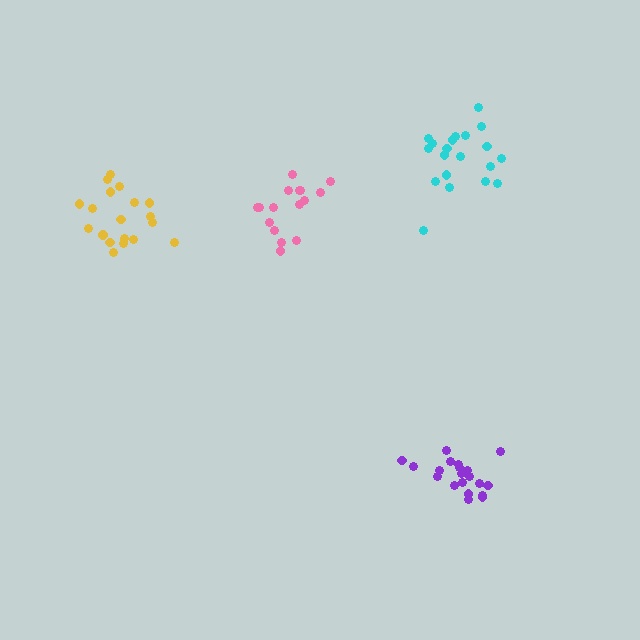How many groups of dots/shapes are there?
There are 4 groups.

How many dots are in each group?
Group 1: 20 dots, Group 2: 16 dots, Group 3: 19 dots, Group 4: 20 dots (75 total).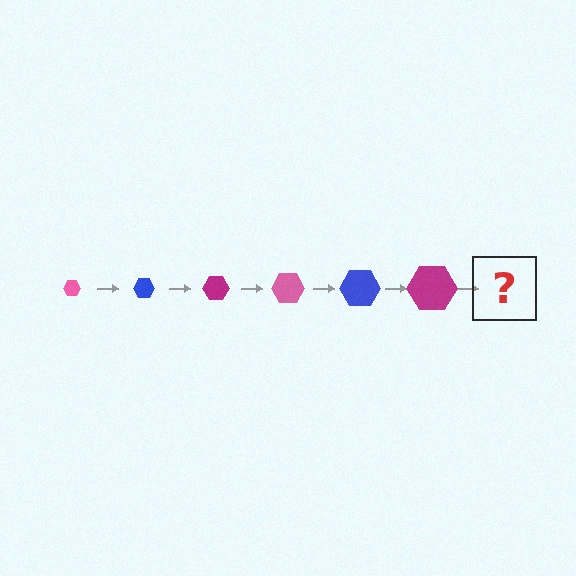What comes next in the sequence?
The next element should be a pink hexagon, larger than the previous one.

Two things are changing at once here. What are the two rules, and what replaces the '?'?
The two rules are that the hexagon grows larger each step and the color cycles through pink, blue, and magenta. The '?' should be a pink hexagon, larger than the previous one.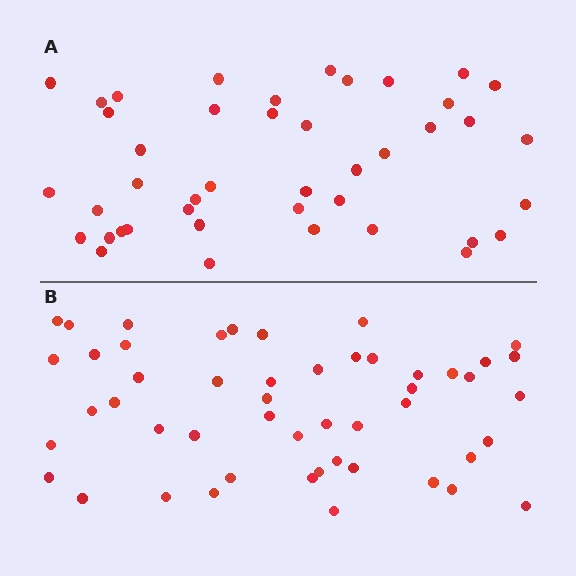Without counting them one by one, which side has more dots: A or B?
Region B (the bottom region) has more dots.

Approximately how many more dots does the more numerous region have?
Region B has roughly 8 or so more dots than region A.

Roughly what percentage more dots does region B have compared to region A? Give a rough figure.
About 15% more.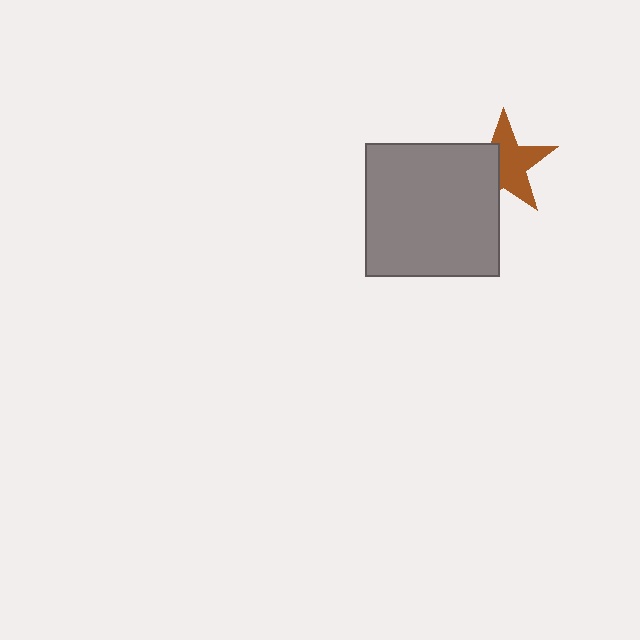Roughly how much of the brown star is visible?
About half of it is visible (roughly 61%).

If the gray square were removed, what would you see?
You would see the complete brown star.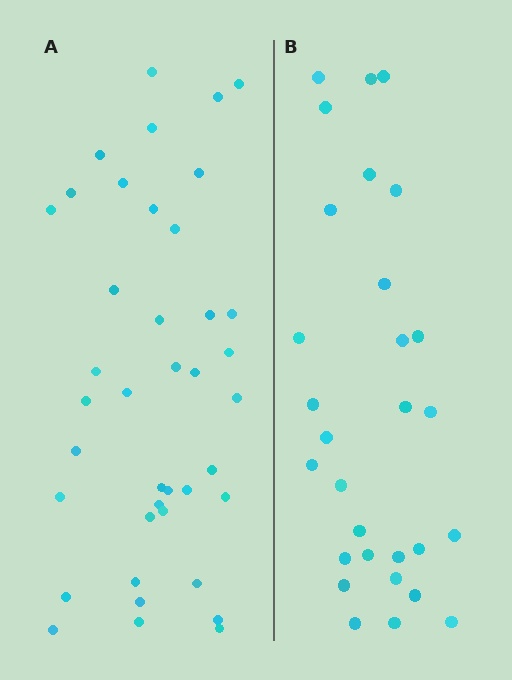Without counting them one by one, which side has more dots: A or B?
Region A (the left region) has more dots.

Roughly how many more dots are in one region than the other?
Region A has roughly 12 or so more dots than region B.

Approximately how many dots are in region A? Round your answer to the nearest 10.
About 40 dots.